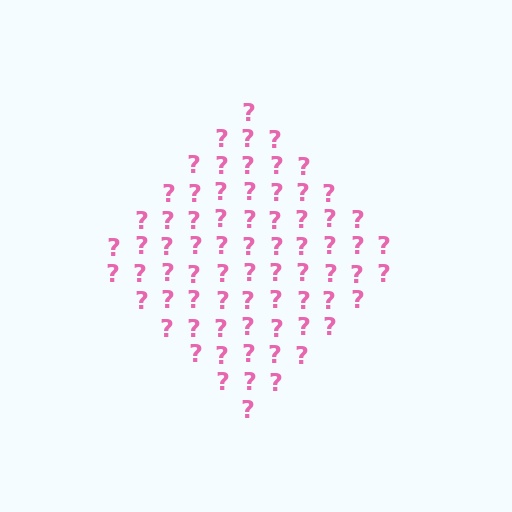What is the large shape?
The large shape is a diamond.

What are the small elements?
The small elements are question marks.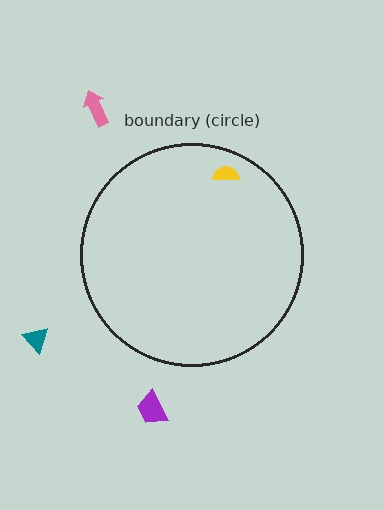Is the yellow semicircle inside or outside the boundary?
Inside.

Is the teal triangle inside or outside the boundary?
Outside.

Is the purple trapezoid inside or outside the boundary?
Outside.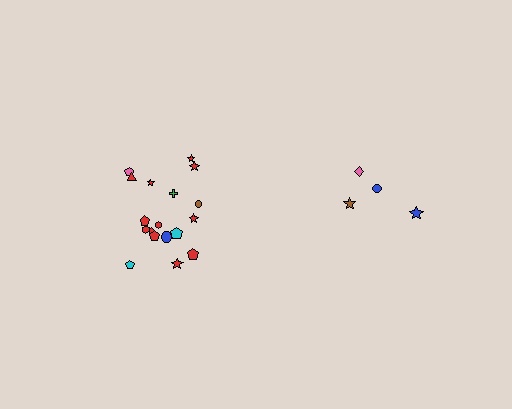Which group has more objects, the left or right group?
The left group.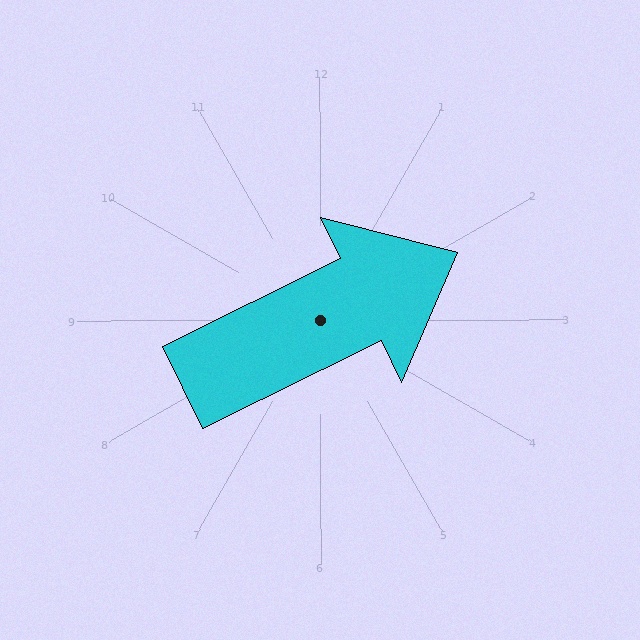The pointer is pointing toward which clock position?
Roughly 2 o'clock.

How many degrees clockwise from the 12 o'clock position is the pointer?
Approximately 64 degrees.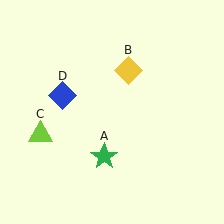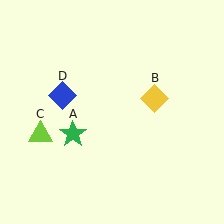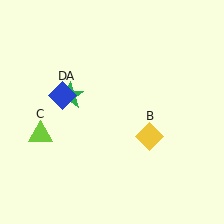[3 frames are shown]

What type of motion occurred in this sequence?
The green star (object A), yellow diamond (object B) rotated clockwise around the center of the scene.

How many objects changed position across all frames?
2 objects changed position: green star (object A), yellow diamond (object B).